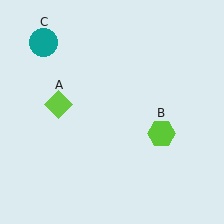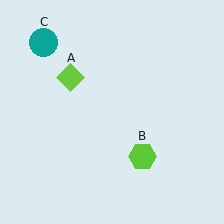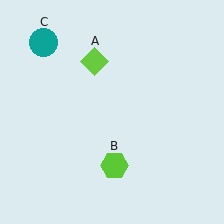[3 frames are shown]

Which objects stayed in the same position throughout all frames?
Teal circle (object C) remained stationary.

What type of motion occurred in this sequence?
The lime diamond (object A), lime hexagon (object B) rotated clockwise around the center of the scene.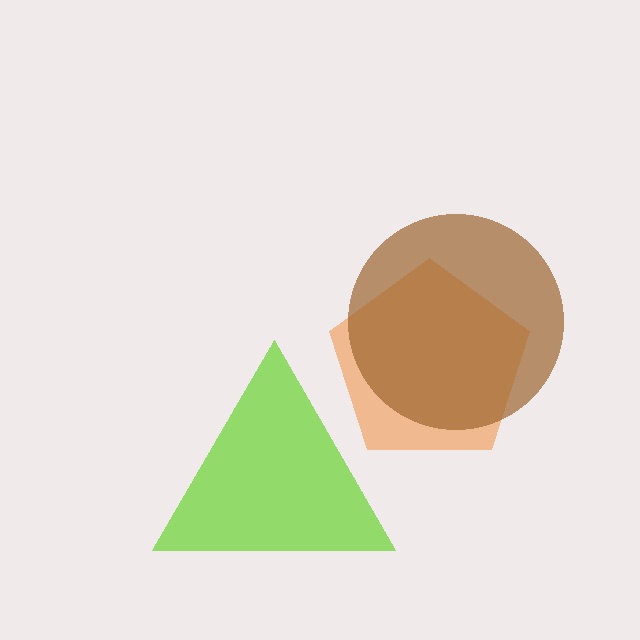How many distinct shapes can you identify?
There are 3 distinct shapes: a lime triangle, an orange pentagon, a brown circle.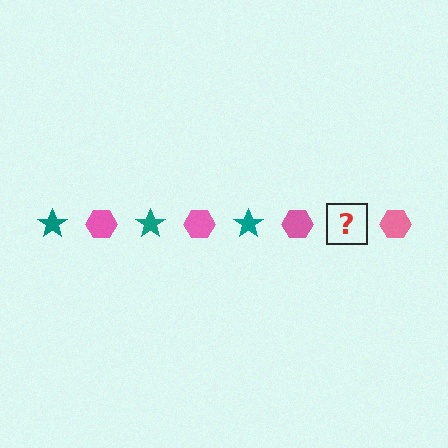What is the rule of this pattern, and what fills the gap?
The rule is that the pattern alternates between teal star and pink hexagon. The gap should be filled with a teal star.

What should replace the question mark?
The question mark should be replaced with a teal star.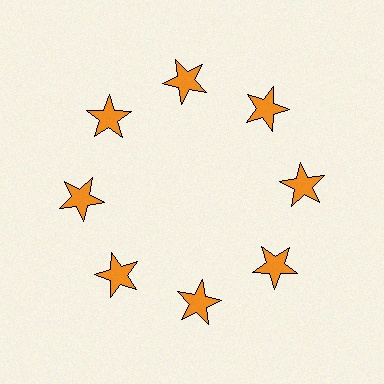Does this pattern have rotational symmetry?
Yes, this pattern has 8-fold rotational symmetry. It looks the same after rotating 45 degrees around the center.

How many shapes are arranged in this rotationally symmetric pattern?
There are 8 shapes, arranged in 8 groups of 1.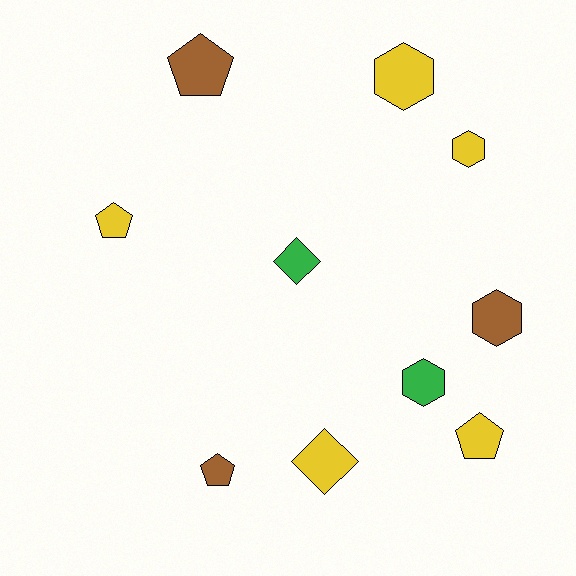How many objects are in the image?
There are 10 objects.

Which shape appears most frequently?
Pentagon, with 4 objects.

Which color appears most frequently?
Yellow, with 5 objects.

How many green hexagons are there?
There is 1 green hexagon.